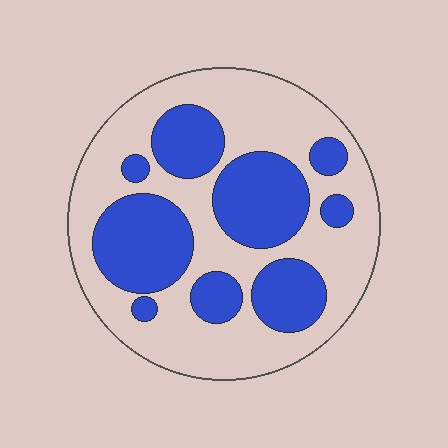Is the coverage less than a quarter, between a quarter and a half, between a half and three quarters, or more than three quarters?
Between a quarter and a half.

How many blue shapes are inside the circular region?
9.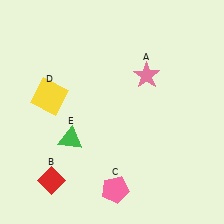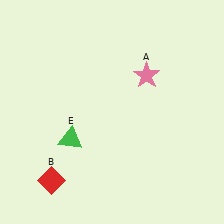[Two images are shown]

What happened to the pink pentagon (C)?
The pink pentagon (C) was removed in Image 2. It was in the bottom-right area of Image 1.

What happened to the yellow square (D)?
The yellow square (D) was removed in Image 2. It was in the top-left area of Image 1.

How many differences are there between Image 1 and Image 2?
There are 2 differences between the two images.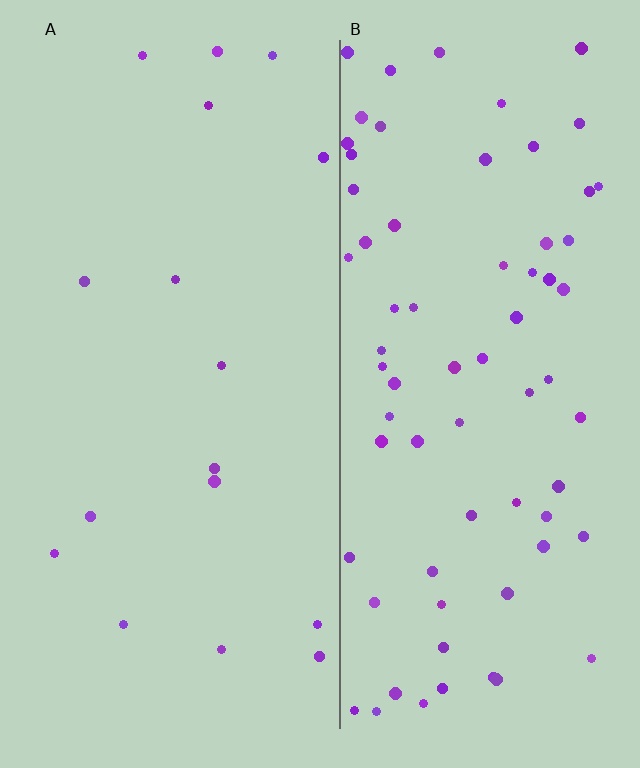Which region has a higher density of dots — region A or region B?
B (the right).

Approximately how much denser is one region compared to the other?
Approximately 4.3× — region B over region A.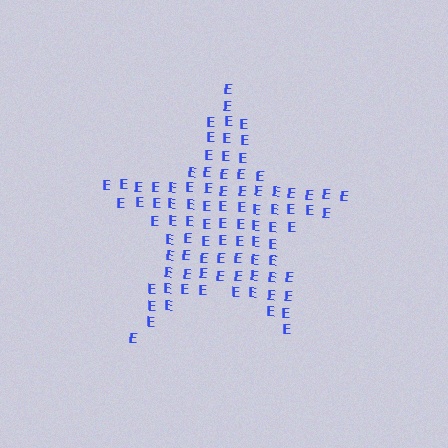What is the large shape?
The large shape is a star.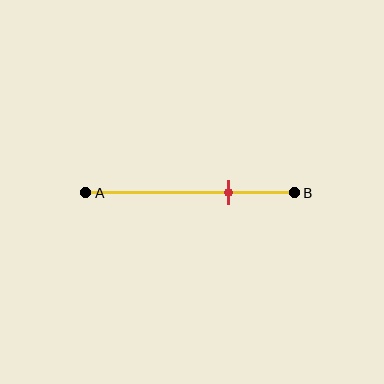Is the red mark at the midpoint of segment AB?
No, the mark is at about 70% from A, not at the 50% midpoint.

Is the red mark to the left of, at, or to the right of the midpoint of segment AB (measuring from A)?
The red mark is to the right of the midpoint of segment AB.